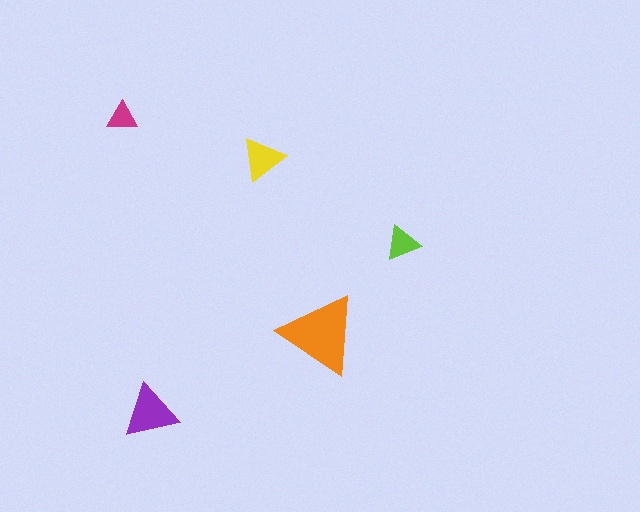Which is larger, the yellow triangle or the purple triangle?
The purple one.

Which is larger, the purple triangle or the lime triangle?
The purple one.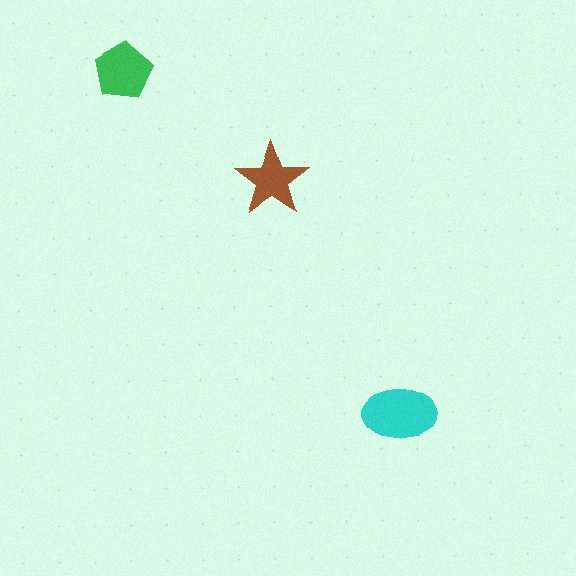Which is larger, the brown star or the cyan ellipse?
The cyan ellipse.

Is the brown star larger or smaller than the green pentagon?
Smaller.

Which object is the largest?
The cyan ellipse.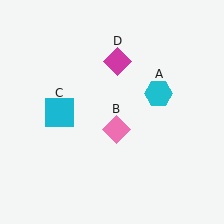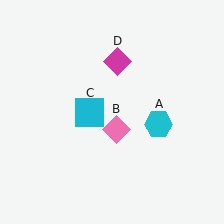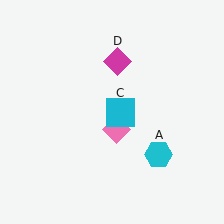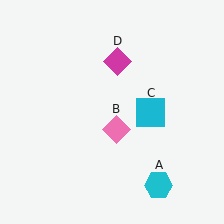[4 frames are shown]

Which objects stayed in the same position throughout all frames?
Pink diamond (object B) and magenta diamond (object D) remained stationary.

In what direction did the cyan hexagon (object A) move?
The cyan hexagon (object A) moved down.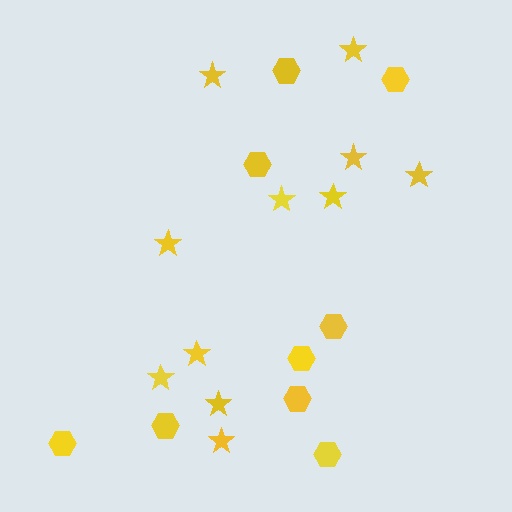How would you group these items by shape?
There are 2 groups: one group of hexagons (9) and one group of stars (11).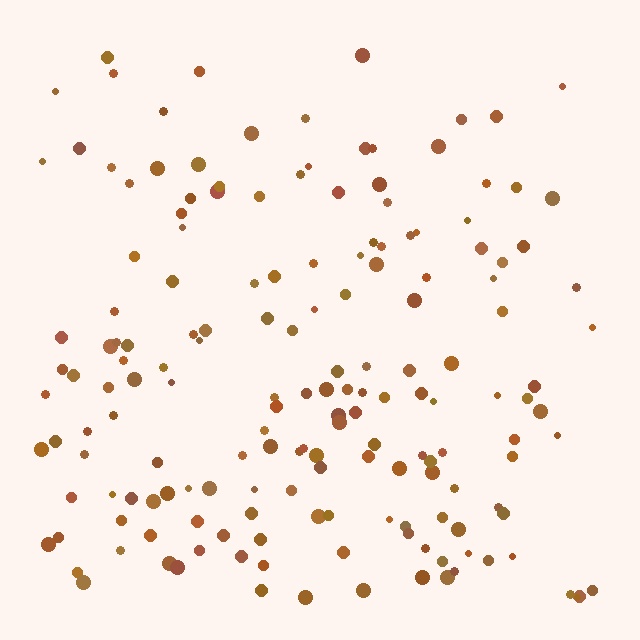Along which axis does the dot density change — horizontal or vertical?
Vertical.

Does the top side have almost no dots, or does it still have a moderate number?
Still a moderate number, just noticeably fewer than the bottom.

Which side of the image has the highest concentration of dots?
The bottom.